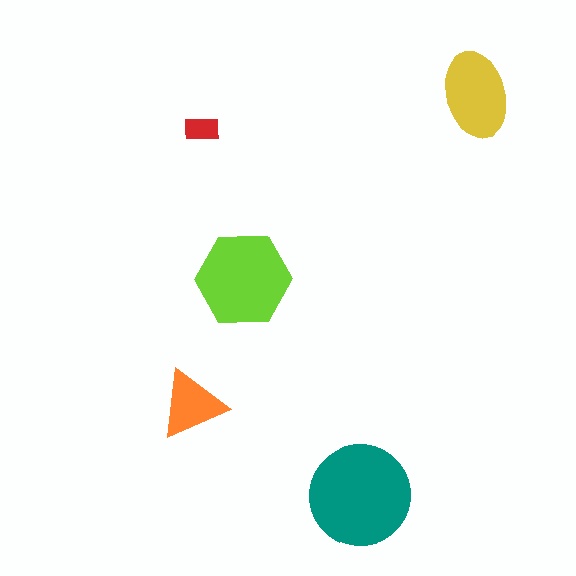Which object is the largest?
The teal circle.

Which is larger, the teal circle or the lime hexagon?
The teal circle.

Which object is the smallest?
The red rectangle.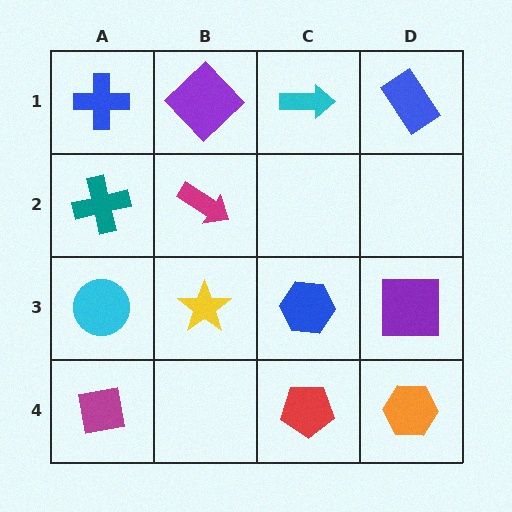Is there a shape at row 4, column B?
No, that cell is empty.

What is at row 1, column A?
A blue cross.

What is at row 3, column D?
A purple square.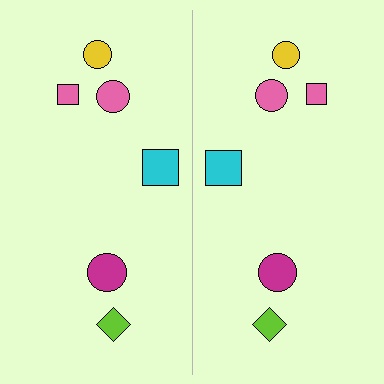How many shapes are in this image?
There are 12 shapes in this image.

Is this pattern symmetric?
Yes, this pattern has bilateral (reflection) symmetry.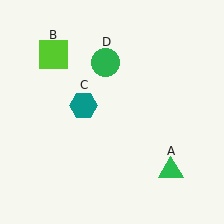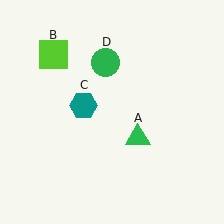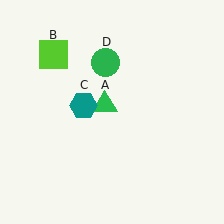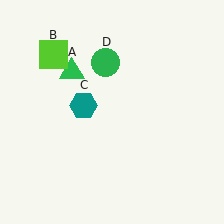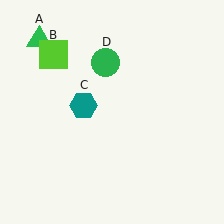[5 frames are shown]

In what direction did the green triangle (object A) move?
The green triangle (object A) moved up and to the left.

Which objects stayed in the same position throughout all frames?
Lime square (object B) and teal hexagon (object C) and green circle (object D) remained stationary.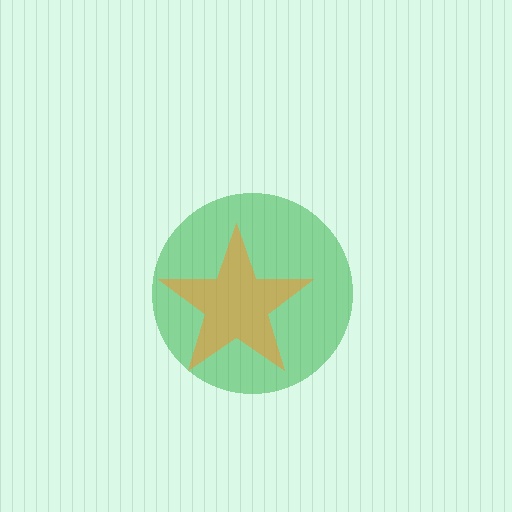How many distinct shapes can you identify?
There are 2 distinct shapes: a green circle, an orange star.